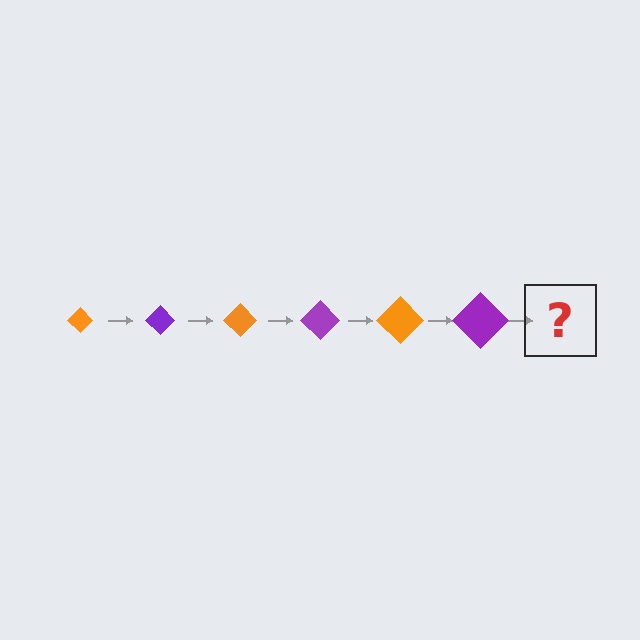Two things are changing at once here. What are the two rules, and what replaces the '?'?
The two rules are that the diamond grows larger each step and the color cycles through orange and purple. The '?' should be an orange diamond, larger than the previous one.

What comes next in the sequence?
The next element should be an orange diamond, larger than the previous one.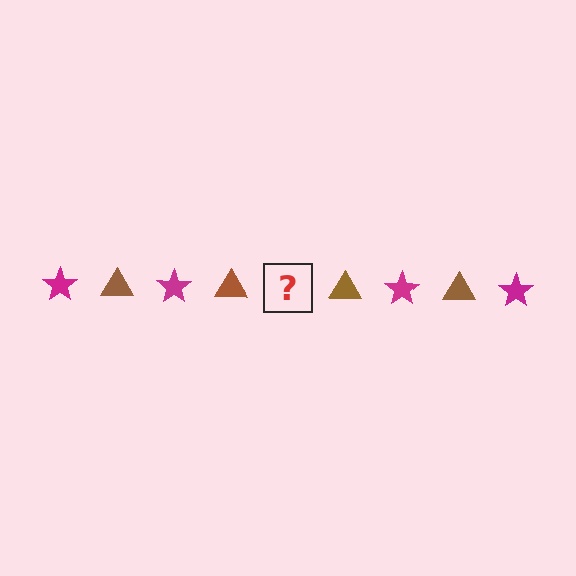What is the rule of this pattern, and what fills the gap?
The rule is that the pattern alternates between magenta star and brown triangle. The gap should be filled with a magenta star.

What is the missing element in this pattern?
The missing element is a magenta star.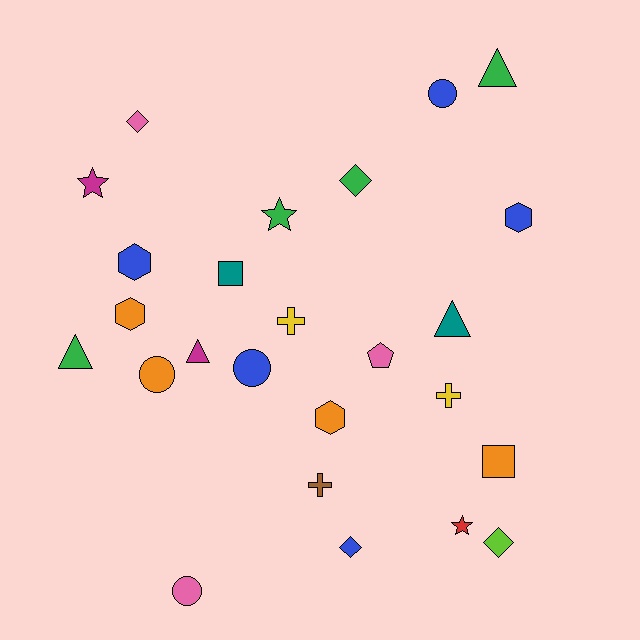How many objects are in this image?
There are 25 objects.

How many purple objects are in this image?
There are no purple objects.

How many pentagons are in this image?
There is 1 pentagon.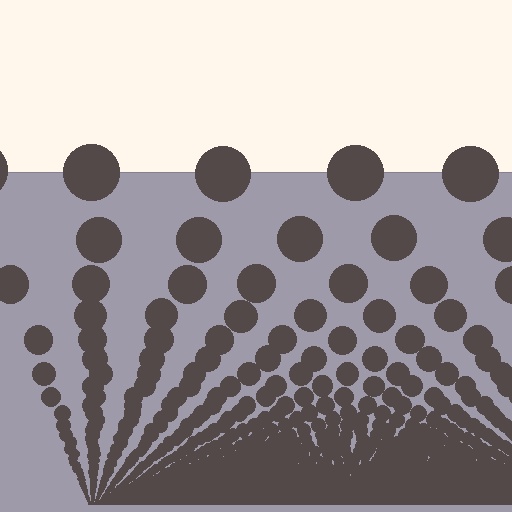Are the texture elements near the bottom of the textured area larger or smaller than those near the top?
Smaller. The gradient is inverted — elements near the bottom are smaller and denser.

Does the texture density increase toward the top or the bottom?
Density increases toward the bottom.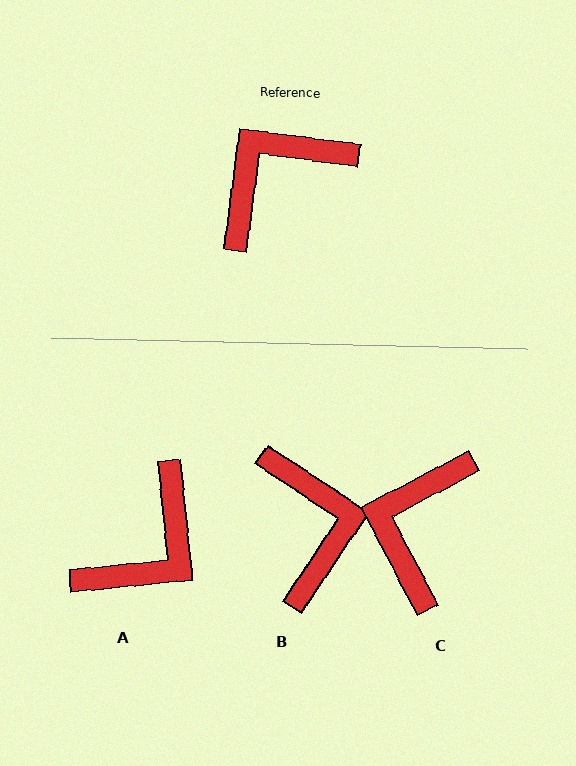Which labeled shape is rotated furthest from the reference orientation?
A, about 167 degrees away.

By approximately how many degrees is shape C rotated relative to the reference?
Approximately 35 degrees counter-clockwise.